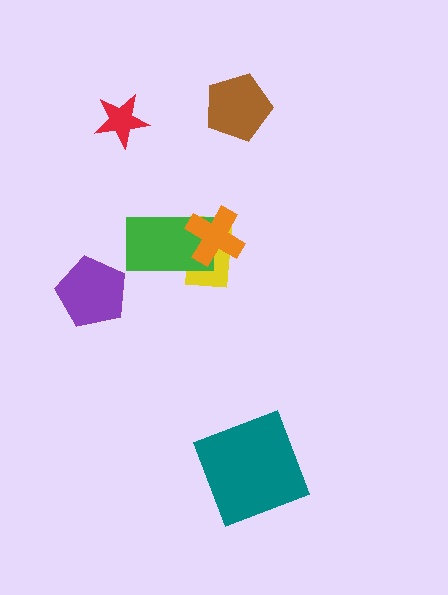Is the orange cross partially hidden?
No, no other shape covers it.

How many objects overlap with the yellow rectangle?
2 objects overlap with the yellow rectangle.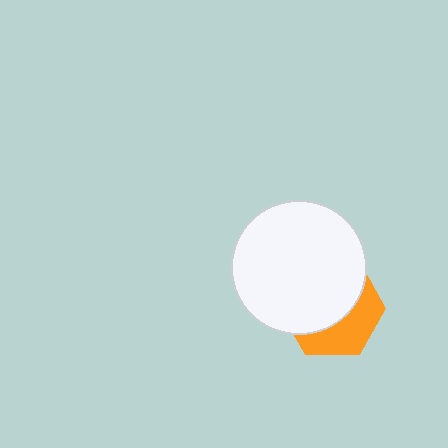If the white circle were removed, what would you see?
You would see the complete orange hexagon.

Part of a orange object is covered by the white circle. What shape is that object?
It is a hexagon.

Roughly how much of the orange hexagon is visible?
A small part of it is visible (roughly 39%).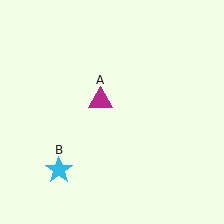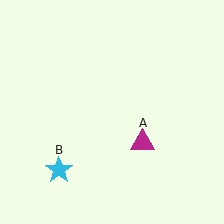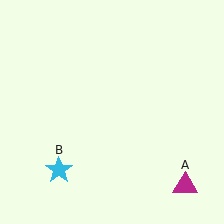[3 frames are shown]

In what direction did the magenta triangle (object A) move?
The magenta triangle (object A) moved down and to the right.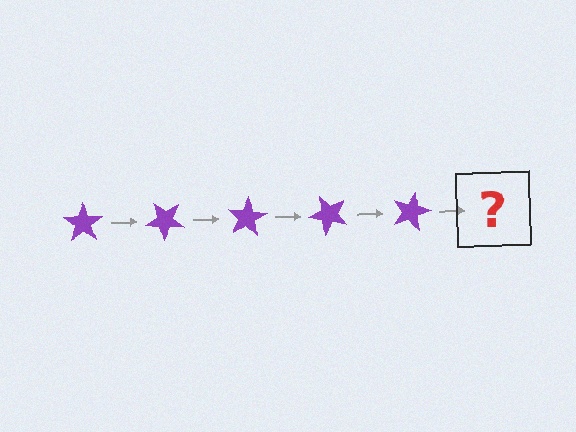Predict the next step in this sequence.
The next step is a purple star rotated 200 degrees.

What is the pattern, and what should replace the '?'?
The pattern is that the star rotates 40 degrees each step. The '?' should be a purple star rotated 200 degrees.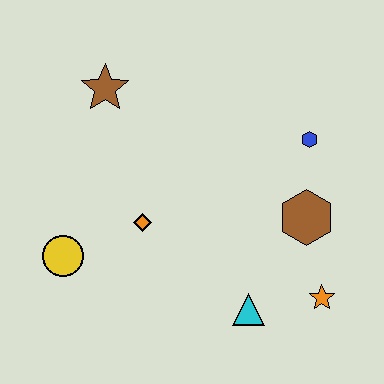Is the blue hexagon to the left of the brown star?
No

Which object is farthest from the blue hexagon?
The yellow circle is farthest from the blue hexagon.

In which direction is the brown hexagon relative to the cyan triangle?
The brown hexagon is above the cyan triangle.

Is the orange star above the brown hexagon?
No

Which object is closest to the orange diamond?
The yellow circle is closest to the orange diamond.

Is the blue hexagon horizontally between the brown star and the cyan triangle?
No